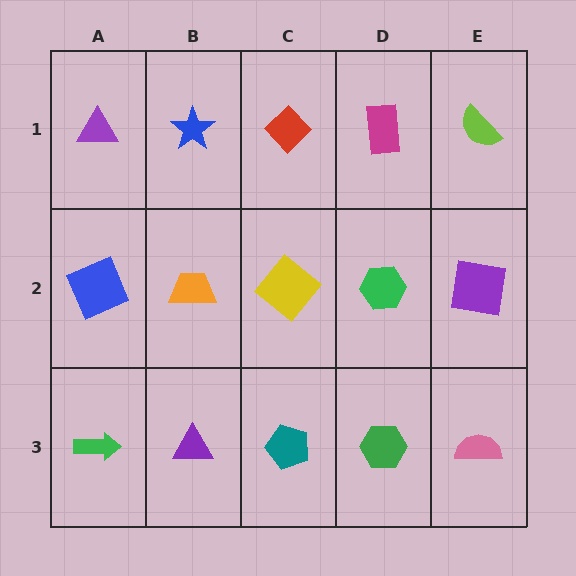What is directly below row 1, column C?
A yellow diamond.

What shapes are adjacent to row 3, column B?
An orange trapezoid (row 2, column B), a green arrow (row 3, column A), a teal pentagon (row 3, column C).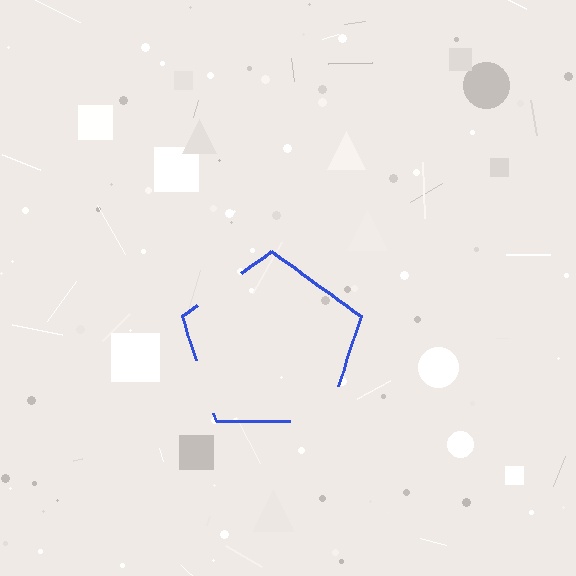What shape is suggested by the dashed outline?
The dashed outline suggests a pentagon.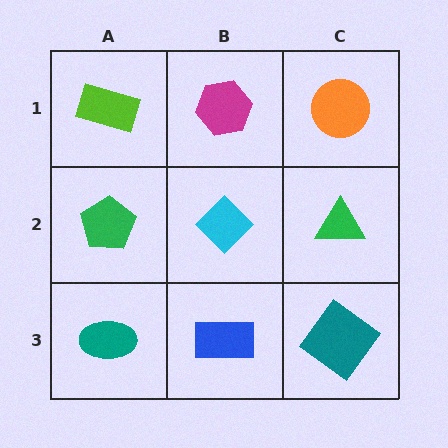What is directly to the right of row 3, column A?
A blue rectangle.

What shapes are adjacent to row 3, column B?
A cyan diamond (row 2, column B), a teal ellipse (row 3, column A), a teal diamond (row 3, column C).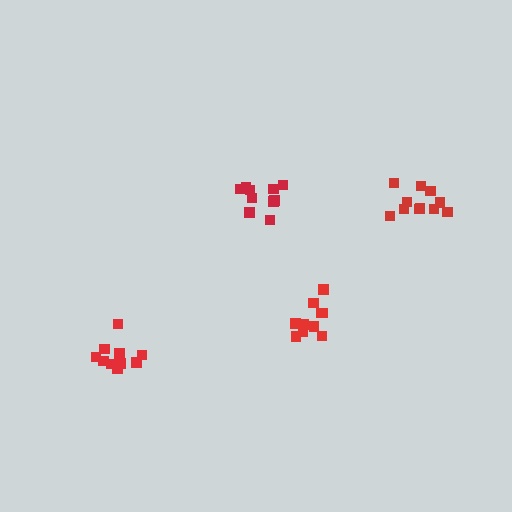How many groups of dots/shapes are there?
There are 4 groups.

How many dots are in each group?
Group 1: 10 dots, Group 2: 11 dots, Group 3: 10 dots, Group 4: 10 dots (41 total).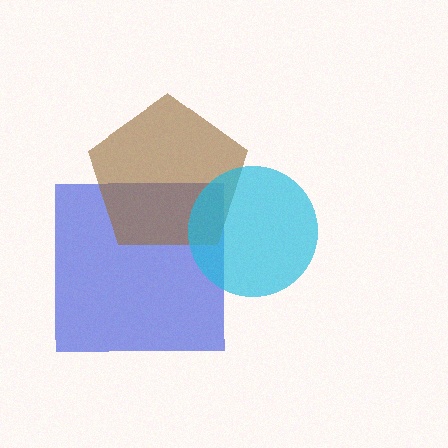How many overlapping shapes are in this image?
There are 3 overlapping shapes in the image.